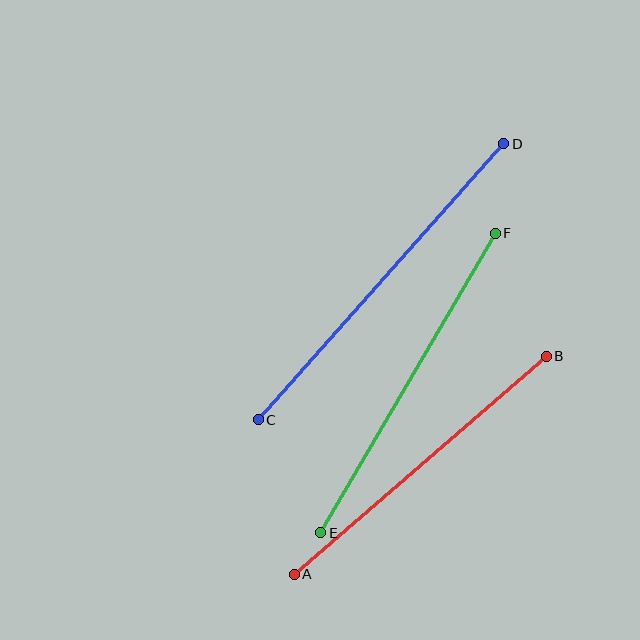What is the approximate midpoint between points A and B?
The midpoint is at approximately (420, 465) pixels.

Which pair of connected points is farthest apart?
Points C and D are farthest apart.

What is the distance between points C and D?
The distance is approximately 370 pixels.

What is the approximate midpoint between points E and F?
The midpoint is at approximately (408, 383) pixels.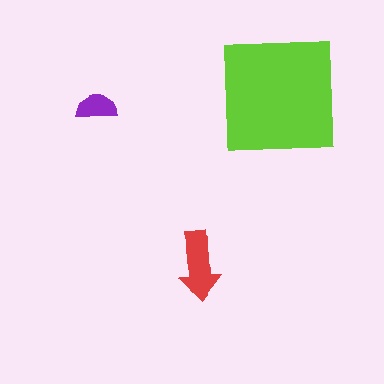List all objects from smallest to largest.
The purple semicircle, the red arrow, the lime square.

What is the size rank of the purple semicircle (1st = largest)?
3rd.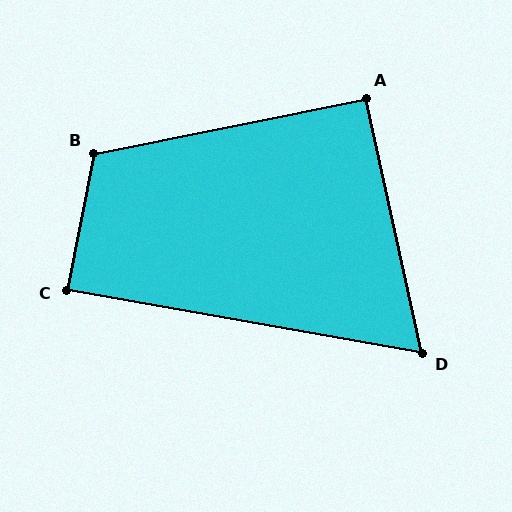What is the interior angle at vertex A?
Approximately 91 degrees (approximately right).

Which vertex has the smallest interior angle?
D, at approximately 68 degrees.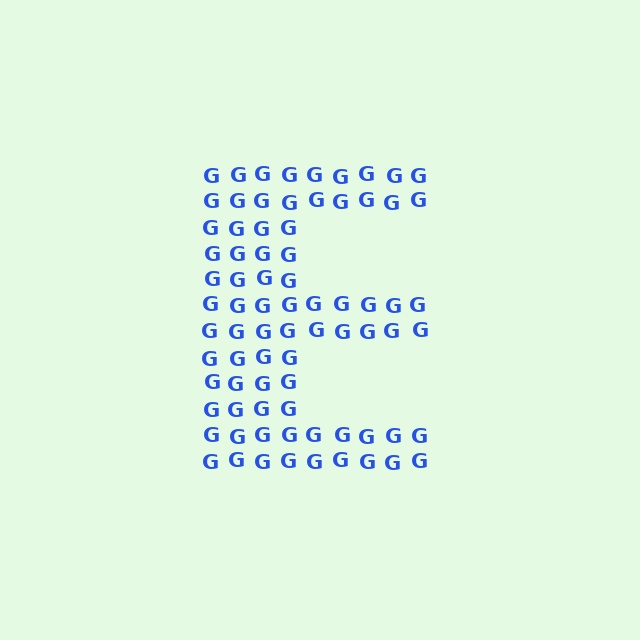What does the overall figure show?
The overall figure shows the letter E.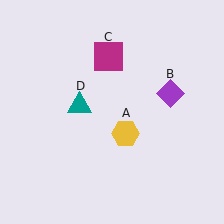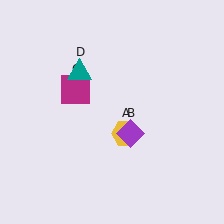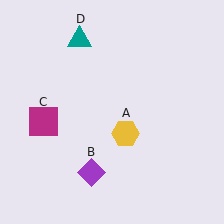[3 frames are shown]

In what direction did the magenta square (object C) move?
The magenta square (object C) moved down and to the left.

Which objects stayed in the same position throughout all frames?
Yellow hexagon (object A) remained stationary.